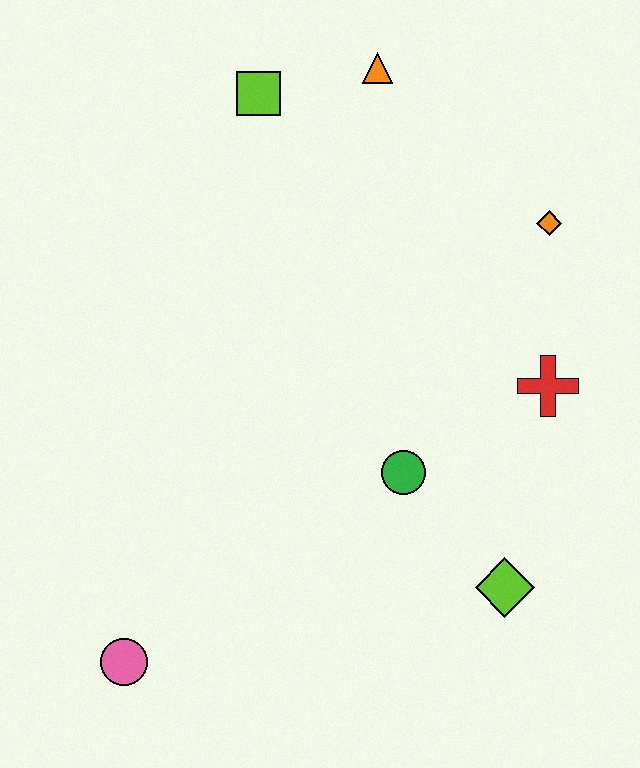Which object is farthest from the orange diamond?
The pink circle is farthest from the orange diamond.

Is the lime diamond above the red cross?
No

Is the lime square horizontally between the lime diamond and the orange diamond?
No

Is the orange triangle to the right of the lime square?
Yes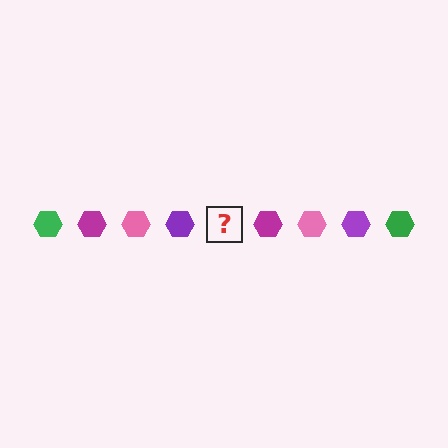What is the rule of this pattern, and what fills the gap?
The rule is that the pattern cycles through green, magenta, pink, purple hexagons. The gap should be filled with a green hexagon.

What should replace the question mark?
The question mark should be replaced with a green hexagon.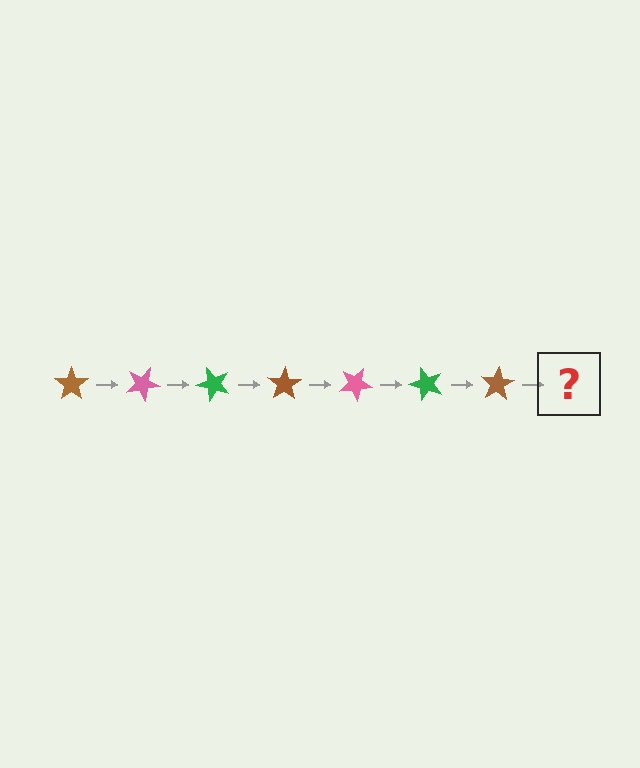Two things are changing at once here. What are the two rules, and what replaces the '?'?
The two rules are that it rotates 25 degrees each step and the color cycles through brown, pink, and green. The '?' should be a pink star, rotated 175 degrees from the start.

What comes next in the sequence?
The next element should be a pink star, rotated 175 degrees from the start.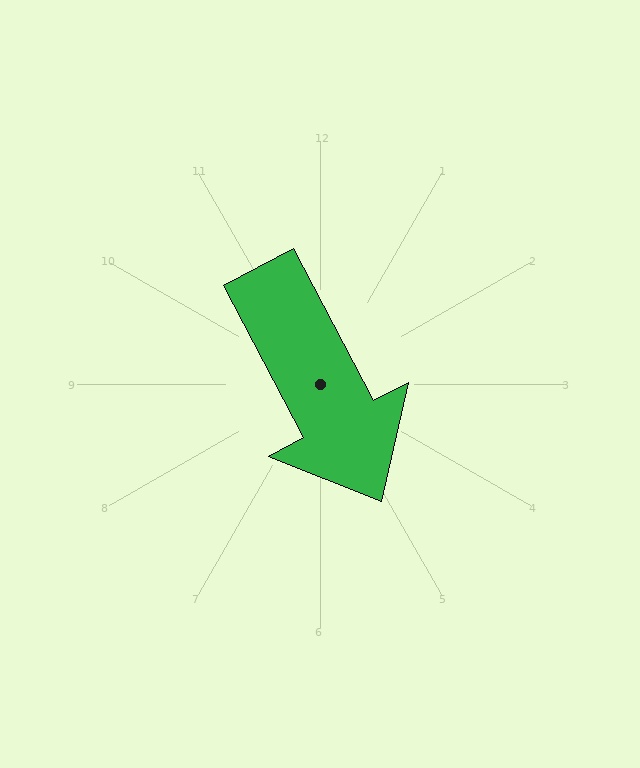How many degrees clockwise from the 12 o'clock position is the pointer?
Approximately 152 degrees.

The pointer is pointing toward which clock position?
Roughly 5 o'clock.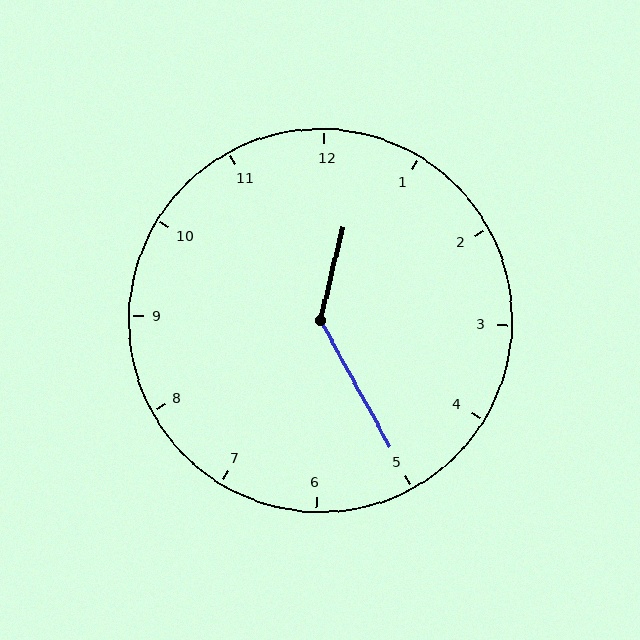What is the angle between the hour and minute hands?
Approximately 138 degrees.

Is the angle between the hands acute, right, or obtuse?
It is obtuse.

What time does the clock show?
12:25.